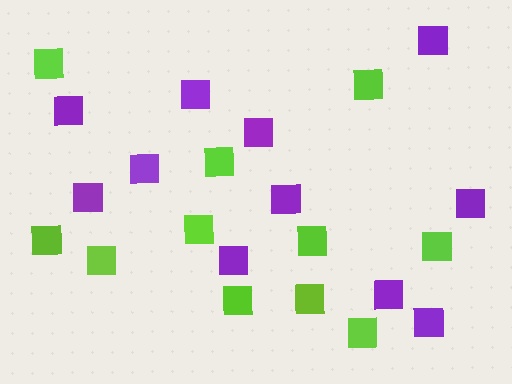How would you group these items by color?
There are 2 groups: one group of lime squares (11) and one group of purple squares (11).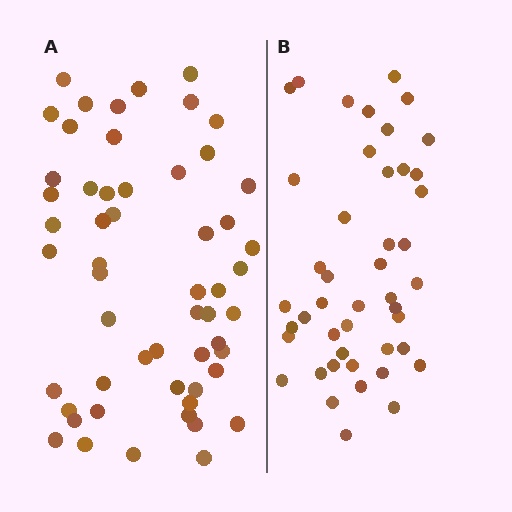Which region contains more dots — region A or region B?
Region A (the left region) has more dots.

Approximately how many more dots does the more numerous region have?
Region A has roughly 10 or so more dots than region B.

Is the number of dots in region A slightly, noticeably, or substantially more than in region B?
Region A has only slightly more — the two regions are fairly close. The ratio is roughly 1.2 to 1.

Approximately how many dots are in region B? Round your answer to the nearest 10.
About 40 dots. (The exact count is 45, which rounds to 40.)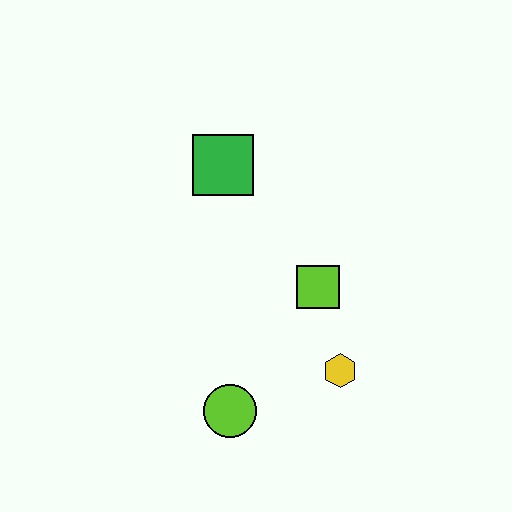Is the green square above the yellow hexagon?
Yes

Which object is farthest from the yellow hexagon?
The green square is farthest from the yellow hexagon.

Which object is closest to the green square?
The lime square is closest to the green square.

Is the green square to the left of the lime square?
Yes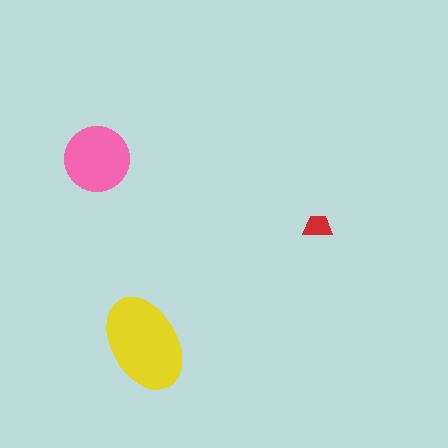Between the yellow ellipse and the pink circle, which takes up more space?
The yellow ellipse.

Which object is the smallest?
The red trapezoid.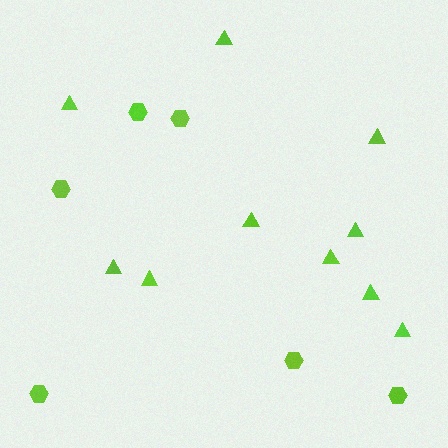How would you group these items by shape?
There are 2 groups: one group of hexagons (6) and one group of triangles (10).